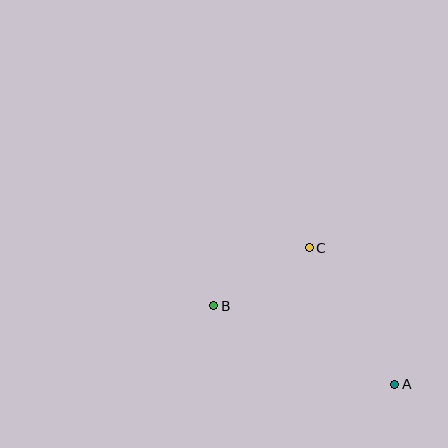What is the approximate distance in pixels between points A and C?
The distance between A and C is approximately 161 pixels.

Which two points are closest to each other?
Points B and C are closest to each other.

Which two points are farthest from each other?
Points A and B are farthest from each other.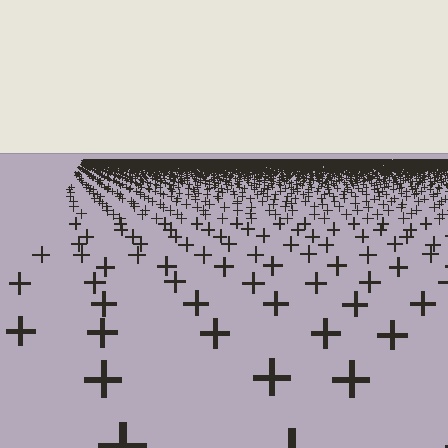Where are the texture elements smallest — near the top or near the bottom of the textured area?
Near the top.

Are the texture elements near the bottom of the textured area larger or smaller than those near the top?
Larger. Near the bottom, elements are closer to the viewer and appear at a bigger on-screen size.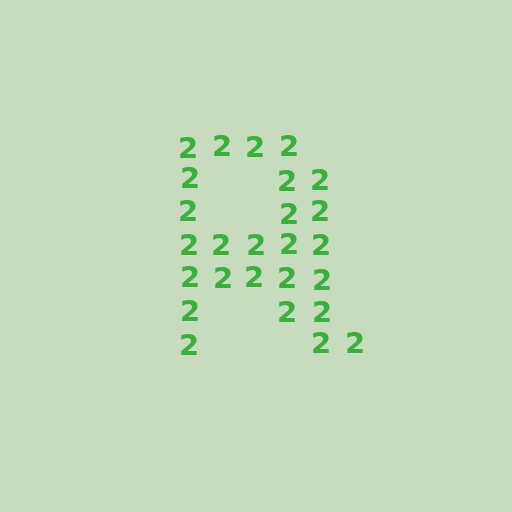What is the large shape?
The large shape is the letter R.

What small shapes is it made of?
It is made of small digit 2's.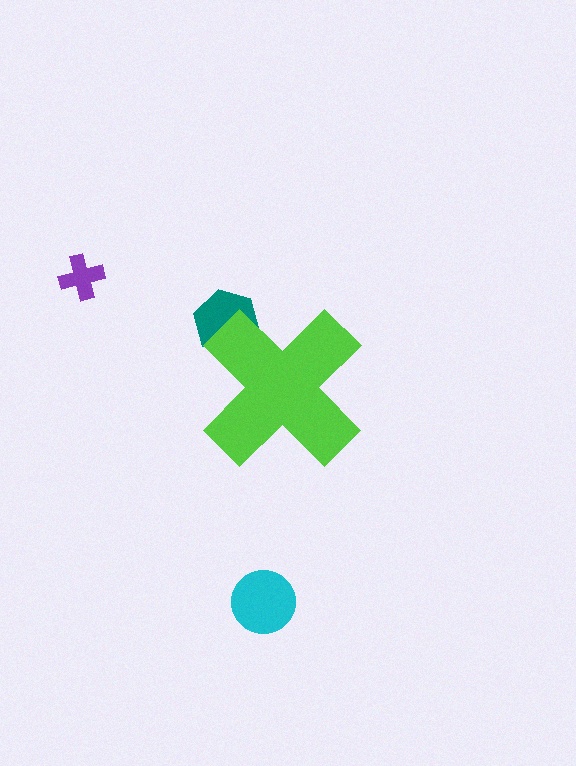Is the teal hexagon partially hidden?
Yes, the teal hexagon is partially hidden behind the lime cross.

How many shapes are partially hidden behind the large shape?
1 shape is partially hidden.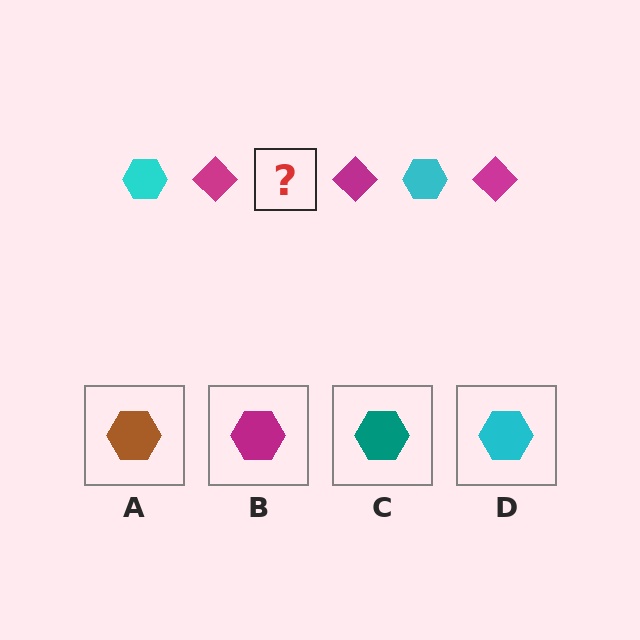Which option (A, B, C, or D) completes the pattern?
D.